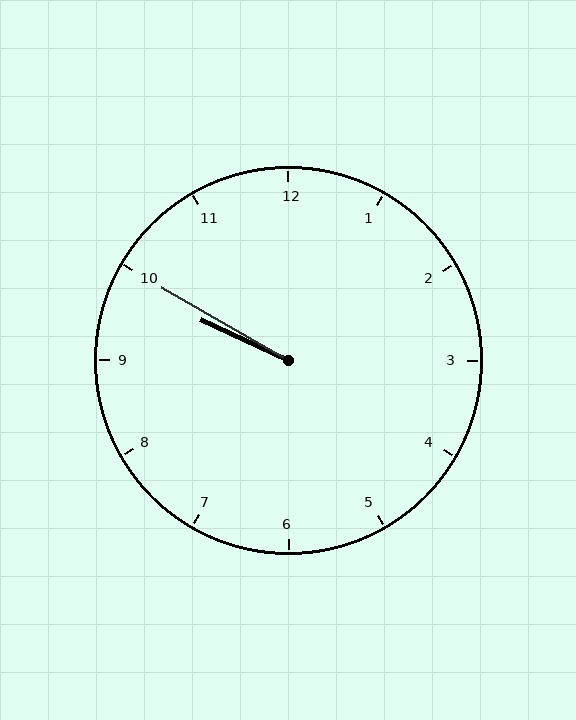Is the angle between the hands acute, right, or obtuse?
It is acute.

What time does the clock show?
9:50.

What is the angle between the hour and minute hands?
Approximately 5 degrees.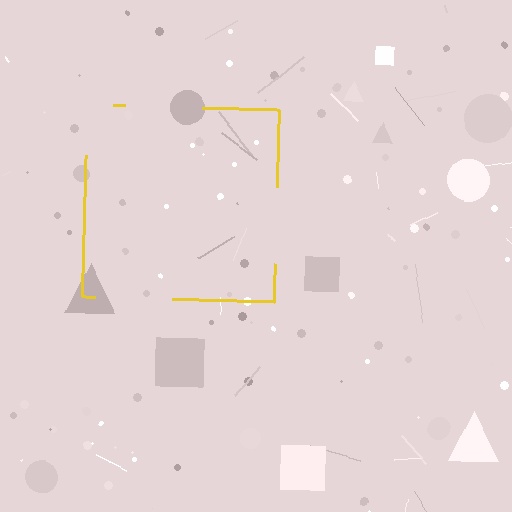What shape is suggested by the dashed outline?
The dashed outline suggests a square.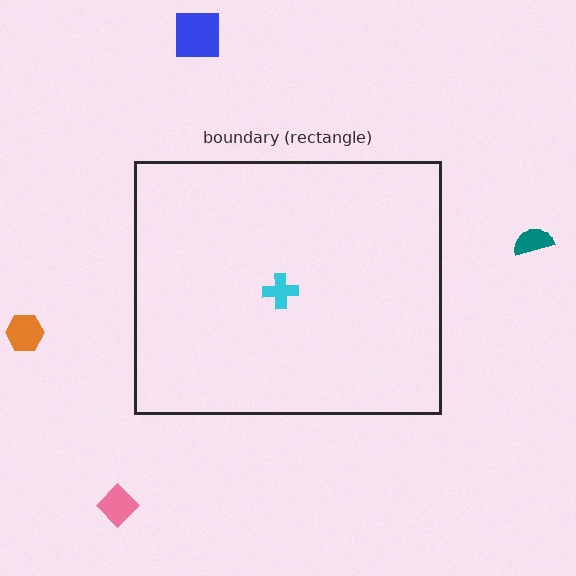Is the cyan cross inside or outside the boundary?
Inside.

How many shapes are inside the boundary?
1 inside, 4 outside.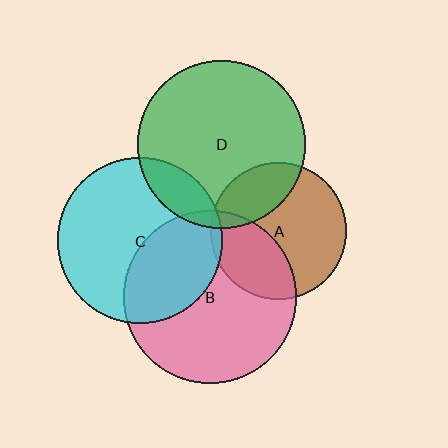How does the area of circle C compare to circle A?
Approximately 1.5 times.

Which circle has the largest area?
Circle B (pink).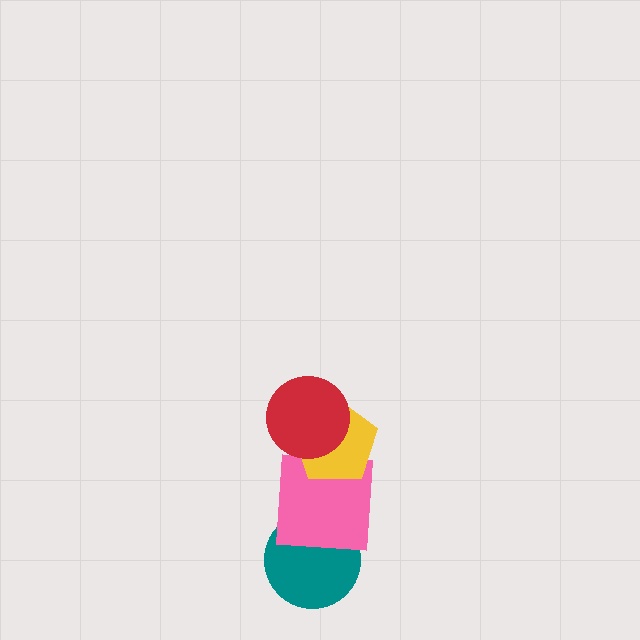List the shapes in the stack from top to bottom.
From top to bottom: the red circle, the yellow pentagon, the pink square, the teal circle.